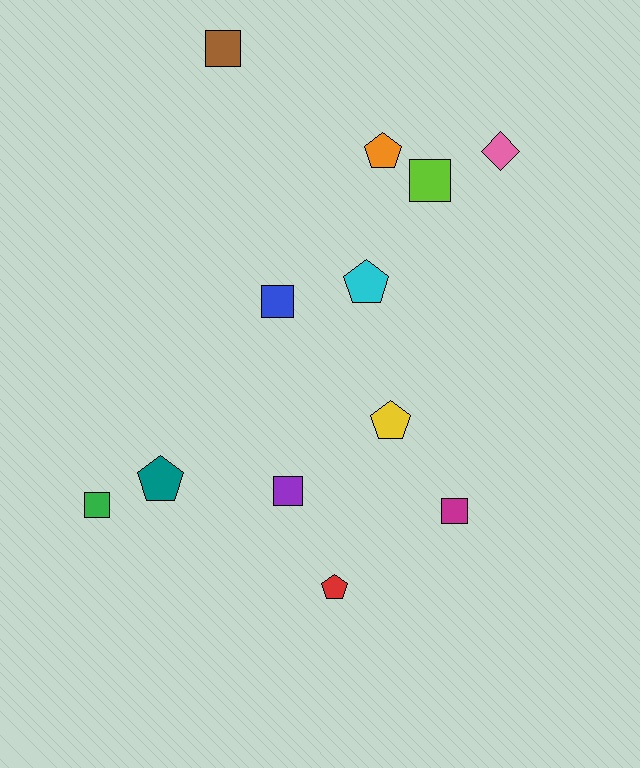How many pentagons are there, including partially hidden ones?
There are 5 pentagons.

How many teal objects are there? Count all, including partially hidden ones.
There is 1 teal object.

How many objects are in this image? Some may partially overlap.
There are 12 objects.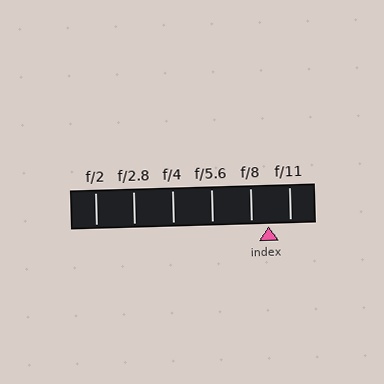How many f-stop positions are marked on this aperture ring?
There are 6 f-stop positions marked.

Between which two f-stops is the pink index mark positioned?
The index mark is between f/8 and f/11.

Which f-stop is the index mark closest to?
The index mark is closest to f/8.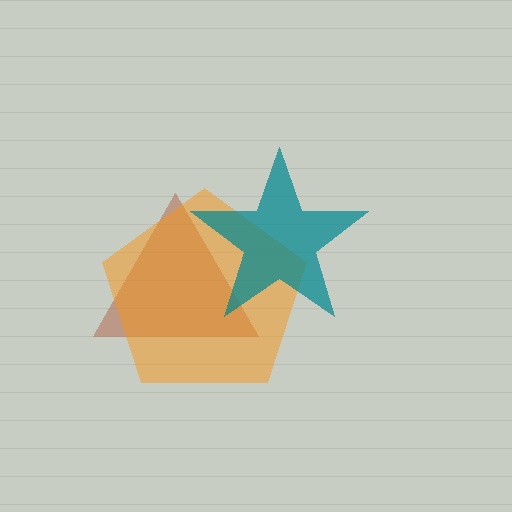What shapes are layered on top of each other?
The layered shapes are: a brown triangle, an orange pentagon, a teal star.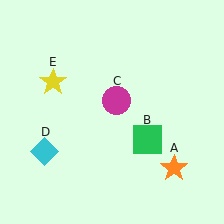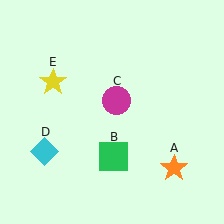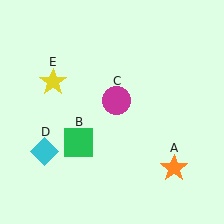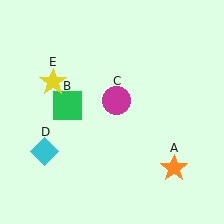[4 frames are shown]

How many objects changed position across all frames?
1 object changed position: green square (object B).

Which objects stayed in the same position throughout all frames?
Orange star (object A) and magenta circle (object C) and cyan diamond (object D) and yellow star (object E) remained stationary.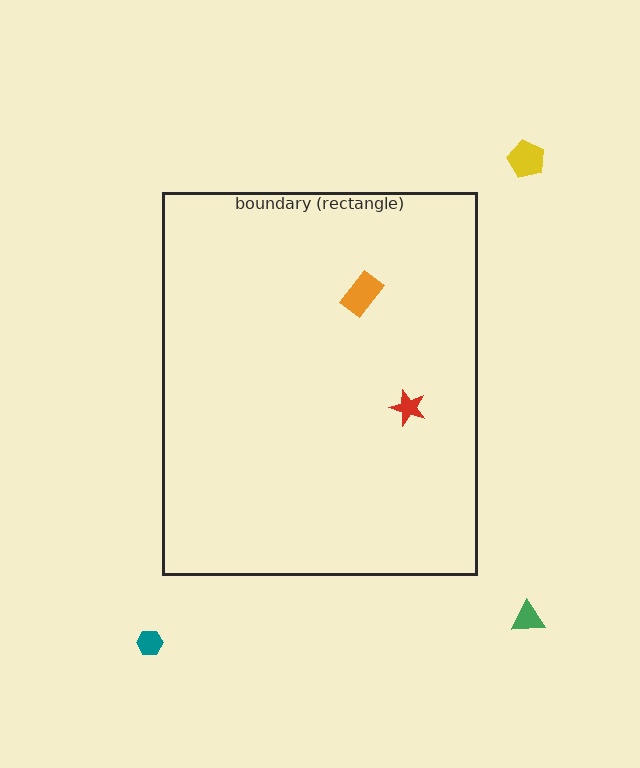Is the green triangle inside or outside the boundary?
Outside.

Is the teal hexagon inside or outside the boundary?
Outside.